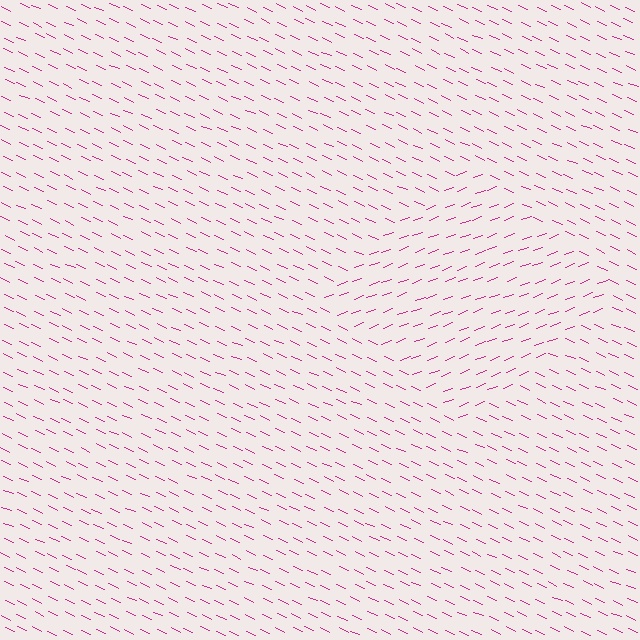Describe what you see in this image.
The image is filled with small magenta line segments. A diamond region in the image has lines oriented differently from the surrounding lines, creating a visible texture boundary.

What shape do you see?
I see a diamond.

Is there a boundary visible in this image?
Yes, there is a texture boundary formed by a change in line orientation.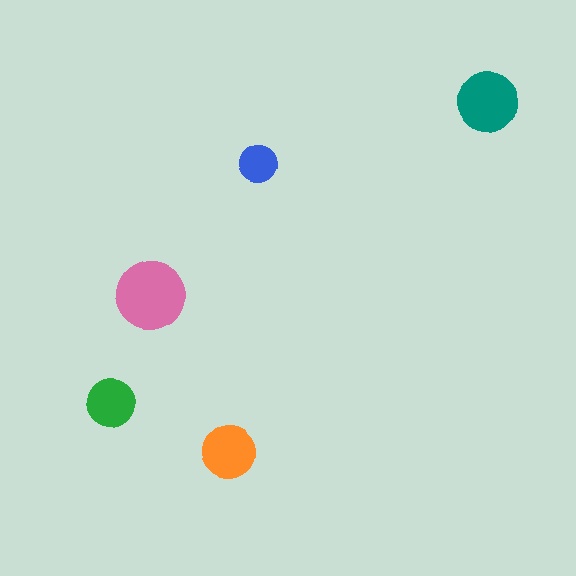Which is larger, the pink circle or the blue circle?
The pink one.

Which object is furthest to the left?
The green circle is leftmost.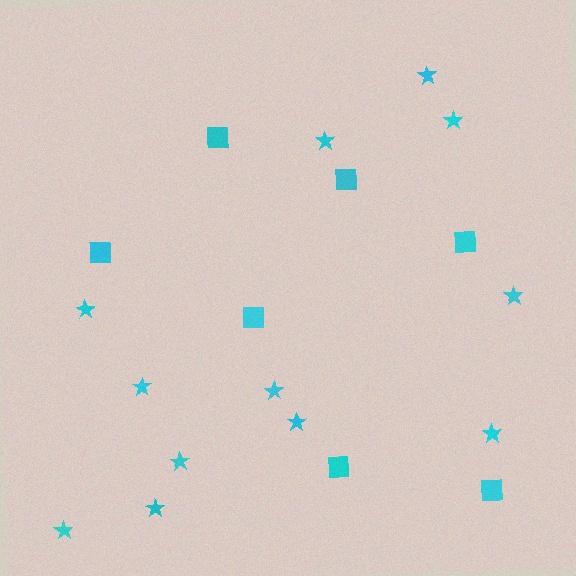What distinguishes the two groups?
There are 2 groups: one group of squares (7) and one group of stars (12).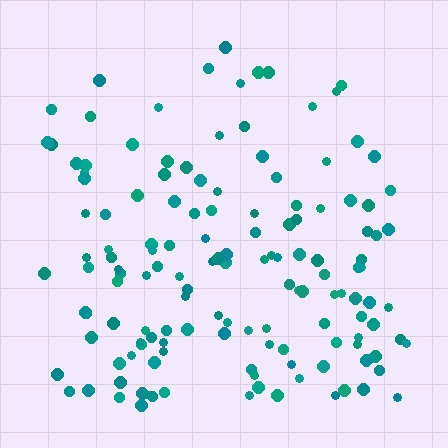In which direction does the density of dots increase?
From top to bottom, with the bottom side densest.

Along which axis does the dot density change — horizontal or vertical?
Vertical.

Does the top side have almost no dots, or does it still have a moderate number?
Still a moderate number, just noticeably fewer than the bottom.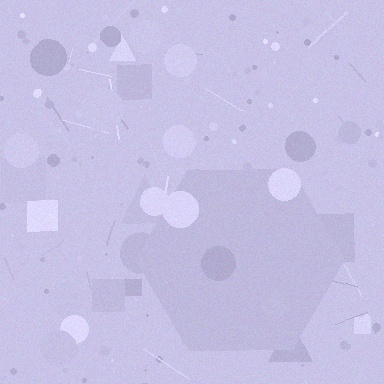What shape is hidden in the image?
A hexagon is hidden in the image.